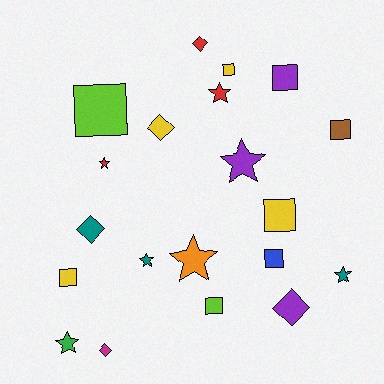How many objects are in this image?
There are 20 objects.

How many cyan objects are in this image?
There are no cyan objects.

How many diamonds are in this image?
There are 5 diamonds.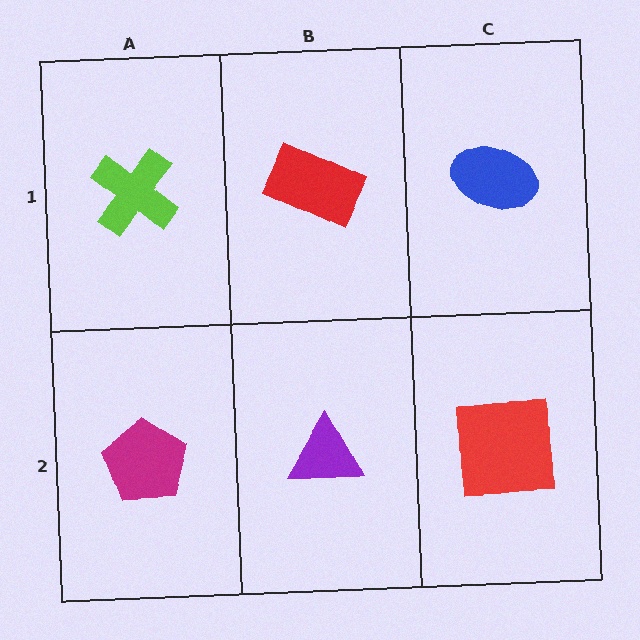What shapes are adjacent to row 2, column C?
A blue ellipse (row 1, column C), a purple triangle (row 2, column B).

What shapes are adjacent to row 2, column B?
A red rectangle (row 1, column B), a magenta pentagon (row 2, column A), a red square (row 2, column C).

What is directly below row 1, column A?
A magenta pentagon.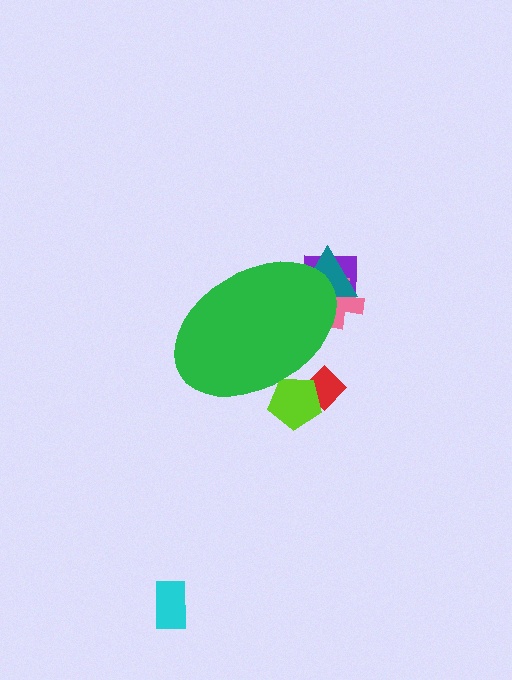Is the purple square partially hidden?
Yes, the purple square is partially hidden behind the green ellipse.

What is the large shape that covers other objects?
A green ellipse.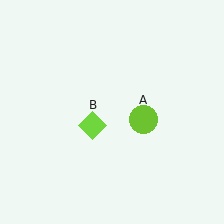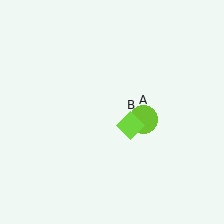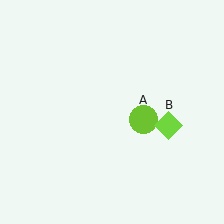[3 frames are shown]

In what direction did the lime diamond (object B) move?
The lime diamond (object B) moved right.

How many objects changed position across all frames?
1 object changed position: lime diamond (object B).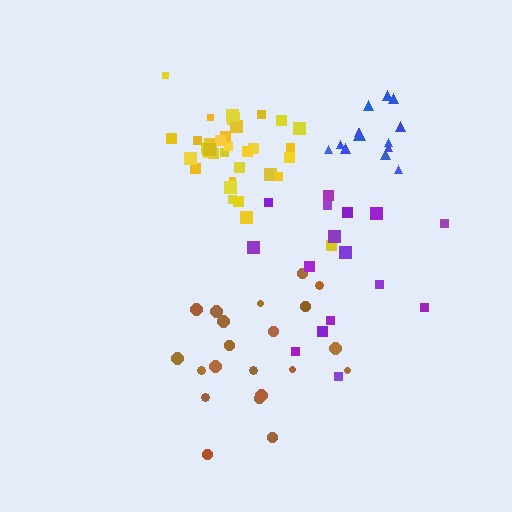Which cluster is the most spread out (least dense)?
Purple.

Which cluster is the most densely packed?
Yellow.